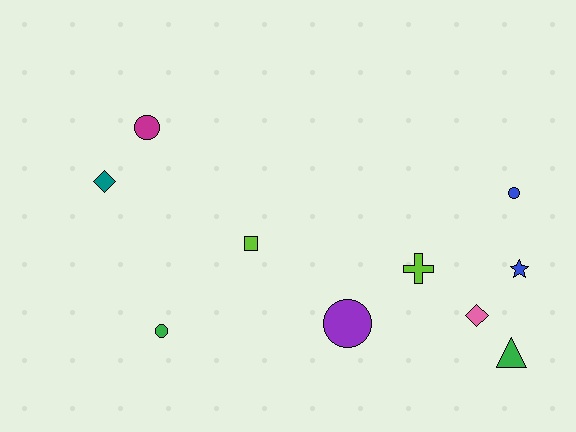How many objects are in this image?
There are 10 objects.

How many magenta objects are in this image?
There is 1 magenta object.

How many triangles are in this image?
There is 1 triangle.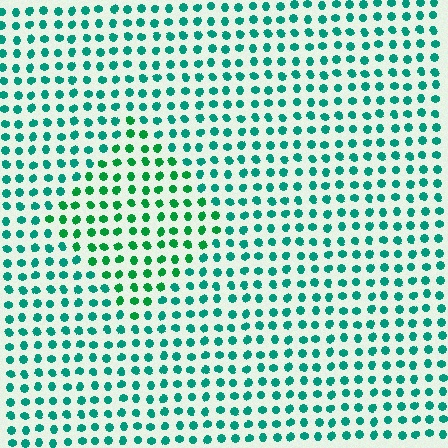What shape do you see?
I see a diamond.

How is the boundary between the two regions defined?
The boundary is defined purely by a slight shift in hue (about 27 degrees). Spacing, size, and orientation are identical on both sides.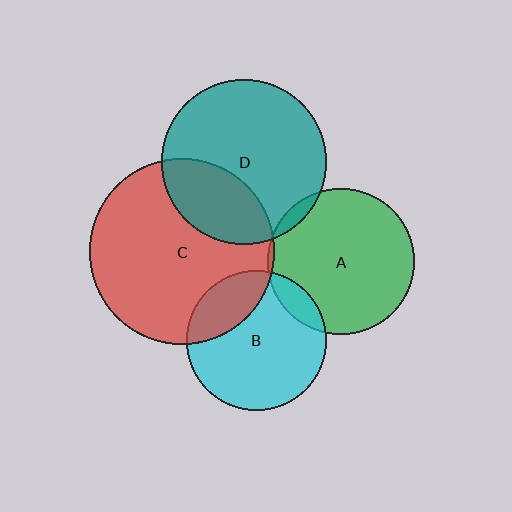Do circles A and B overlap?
Yes.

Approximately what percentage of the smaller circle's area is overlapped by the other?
Approximately 10%.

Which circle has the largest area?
Circle C (red).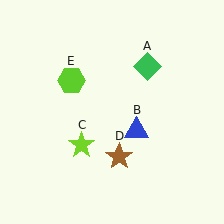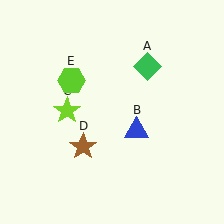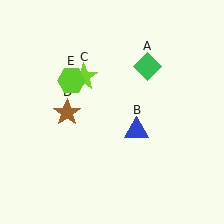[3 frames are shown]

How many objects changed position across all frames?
2 objects changed position: lime star (object C), brown star (object D).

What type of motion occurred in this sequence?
The lime star (object C), brown star (object D) rotated clockwise around the center of the scene.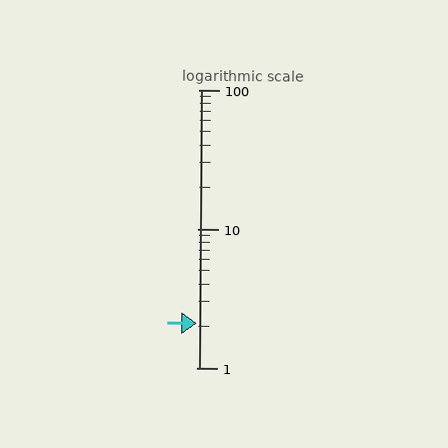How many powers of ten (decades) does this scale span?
The scale spans 2 decades, from 1 to 100.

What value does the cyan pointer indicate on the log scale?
The pointer indicates approximately 2.1.